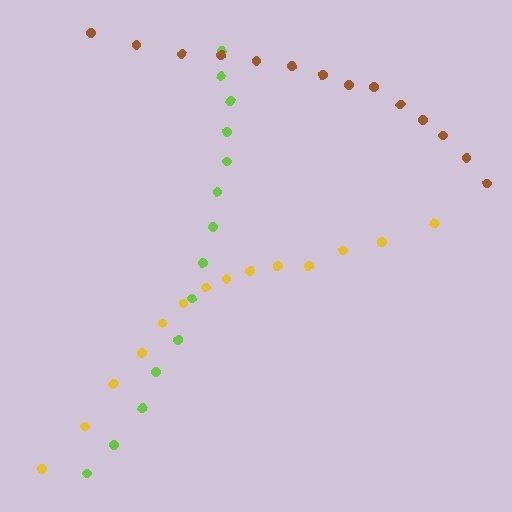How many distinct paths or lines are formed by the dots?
There are 3 distinct paths.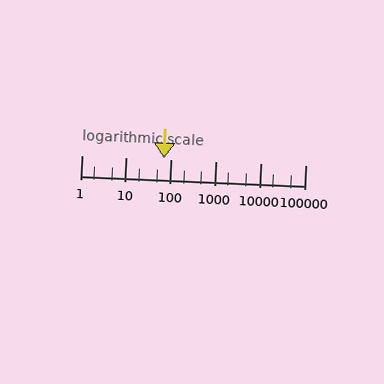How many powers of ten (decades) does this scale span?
The scale spans 5 decades, from 1 to 100000.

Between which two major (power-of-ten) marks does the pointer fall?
The pointer is between 10 and 100.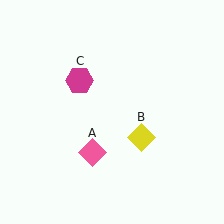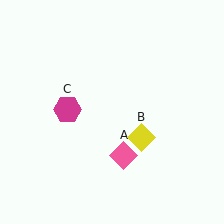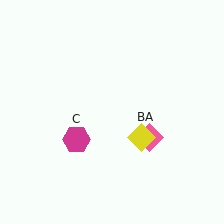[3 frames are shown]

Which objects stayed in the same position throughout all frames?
Yellow diamond (object B) remained stationary.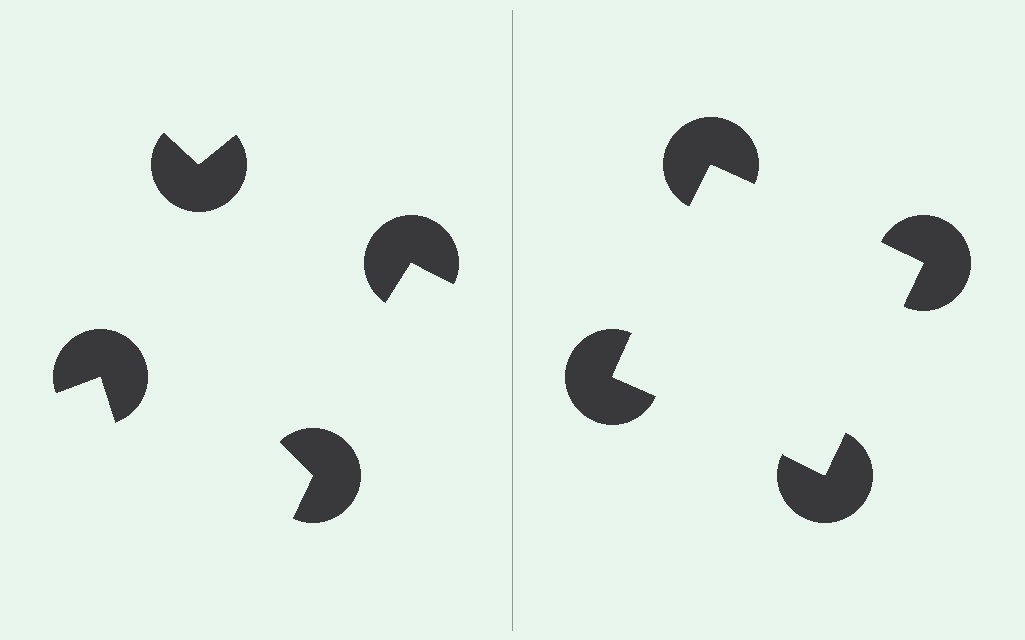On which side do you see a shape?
An illusory square appears on the right side. On the left side the wedge cuts are rotated, so no coherent shape forms.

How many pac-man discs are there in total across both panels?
8 — 4 on each side.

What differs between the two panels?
The pac-man discs are positioned identically on both sides; only the wedge orientations differ. On the right they align to a square; on the left they are misaligned.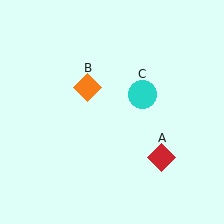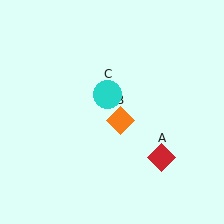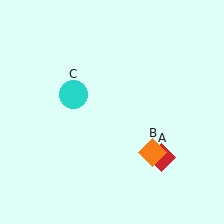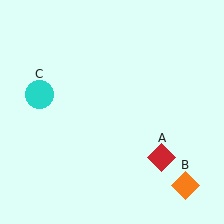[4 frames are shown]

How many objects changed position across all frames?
2 objects changed position: orange diamond (object B), cyan circle (object C).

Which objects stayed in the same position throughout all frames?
Red diamond (object A) remained stationary.